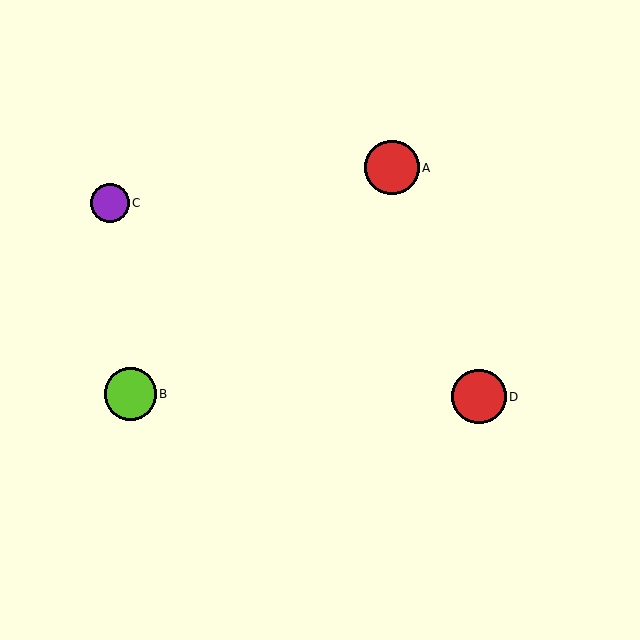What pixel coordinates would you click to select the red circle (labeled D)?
Click at (479, 397) to select the red circle D.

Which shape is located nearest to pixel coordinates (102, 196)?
The purple circle (labeled C) at (110, 203) is nearest to that location.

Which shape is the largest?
The red circle (labeled D) is the largest.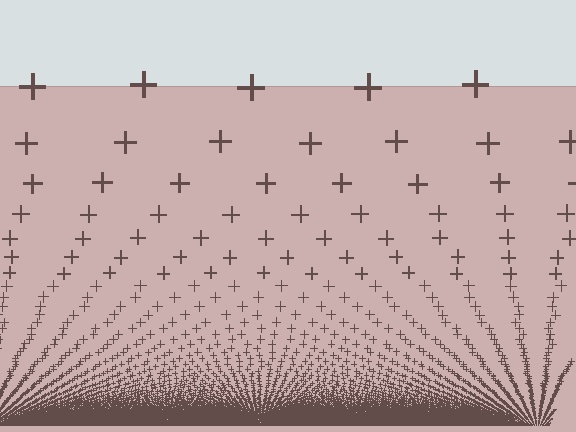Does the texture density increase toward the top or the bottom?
Density increases toward the bottom.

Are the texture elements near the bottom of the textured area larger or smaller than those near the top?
Smaller. The gradient is inverted — elements near the bottom are smaller and denser.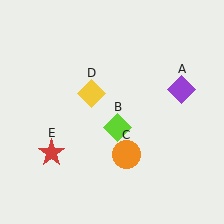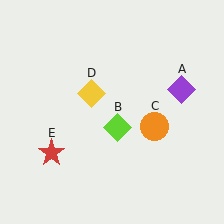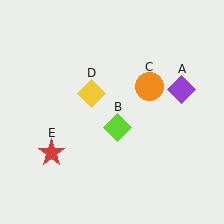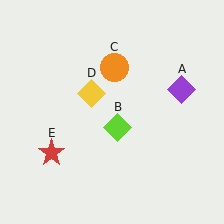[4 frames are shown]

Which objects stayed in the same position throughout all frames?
Purple diamond (object A) and lime diamond (object B) and yellow diamond (object D) and red star (object E) remained stationary.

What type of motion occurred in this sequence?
The orange circle (object C) rotated counterclockwise around the center of the scene.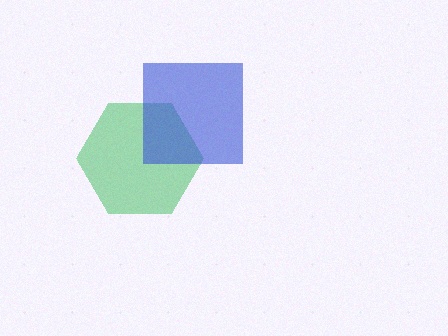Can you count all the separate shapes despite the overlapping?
Yes, there are 2 separate shapes.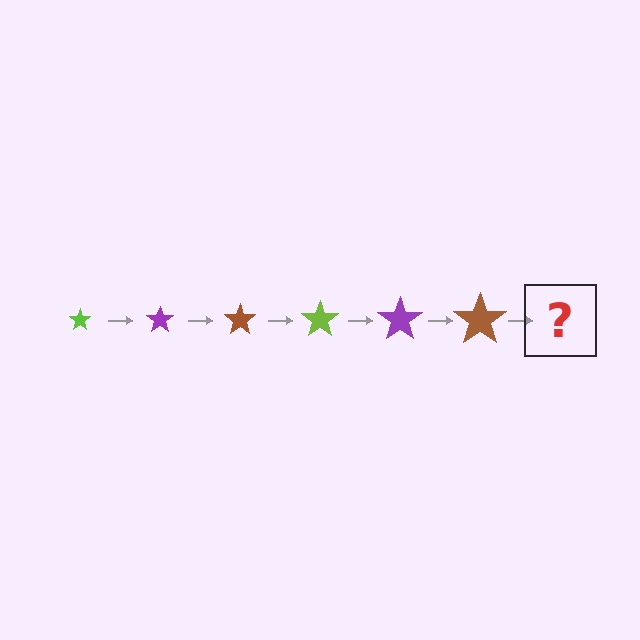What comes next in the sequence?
The next element should be a lime star, larger than the previous one.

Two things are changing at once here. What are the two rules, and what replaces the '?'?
The two rules are that the star grows larger each step and the color cycles through lime, purple, and brown. The '?' should be a lime star, larger than the previous one.